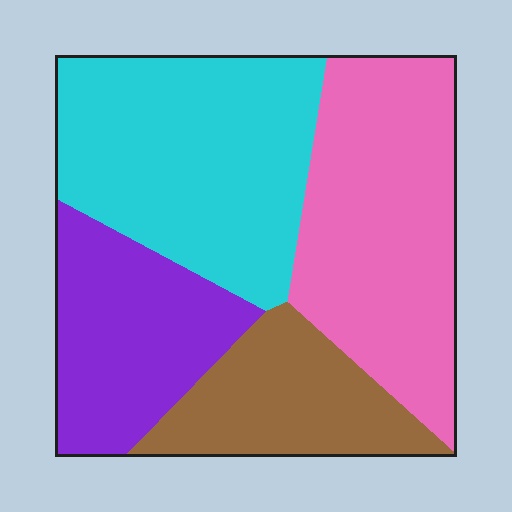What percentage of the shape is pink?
Pink covers around 30% of the shape.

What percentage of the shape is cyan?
Cyan covers 32% of the shape.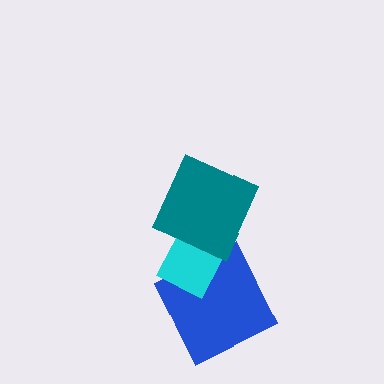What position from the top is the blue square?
The blue square is 3rd from the top.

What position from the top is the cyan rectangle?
The cyan rectangle is 2nd from the top.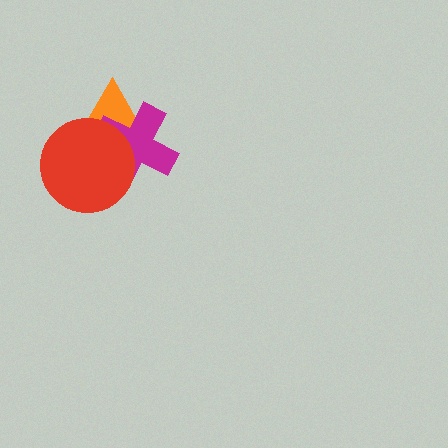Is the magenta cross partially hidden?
Yes, it is partially covered by another shape.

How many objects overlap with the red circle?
2 objects overlap with the red circle.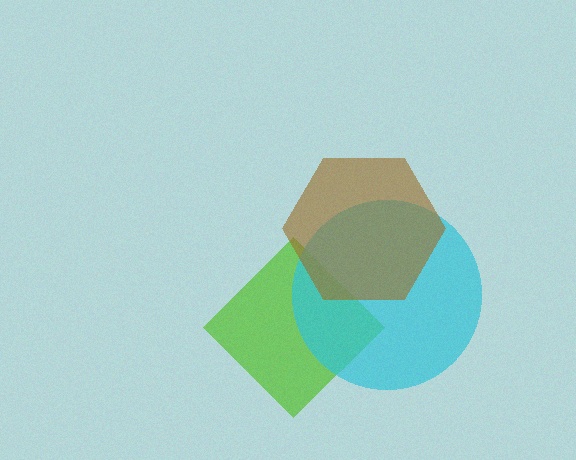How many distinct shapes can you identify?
There are 3 distinct shapes: a lime diamond, a cyan circle, a brown hexagon.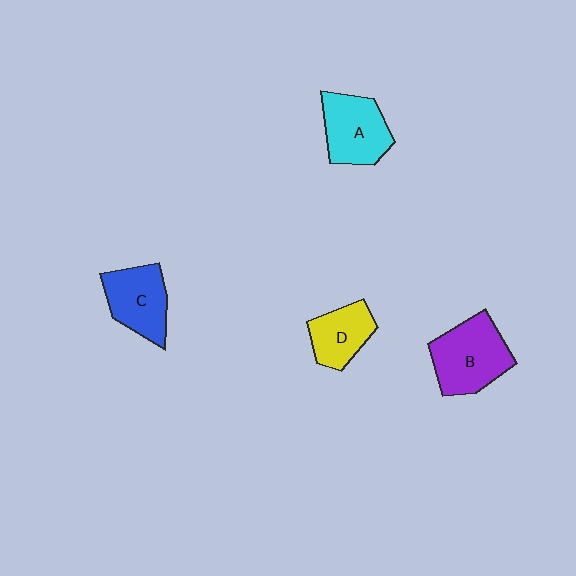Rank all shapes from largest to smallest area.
From largest to smallest: B (purple), A (cyan), C (blue), D (yellow).